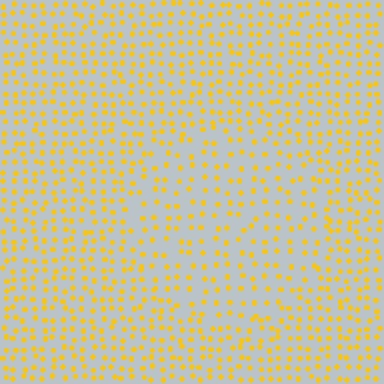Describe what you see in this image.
The image contains small yellow elements arranged at two different densities. A circle-shaped region is visible where the elements are less densely packed than the surrounding area.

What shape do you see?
I see a circle.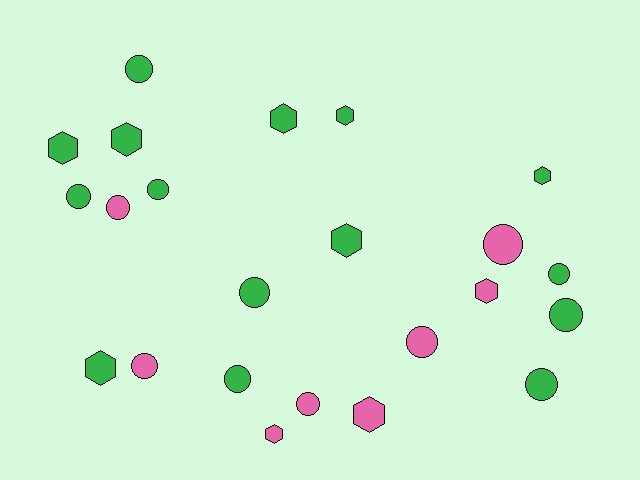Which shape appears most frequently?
Circle, with 13 objects.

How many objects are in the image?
There are 23 objects.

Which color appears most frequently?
Green, with 15 objects.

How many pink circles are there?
There are 5 pink circles.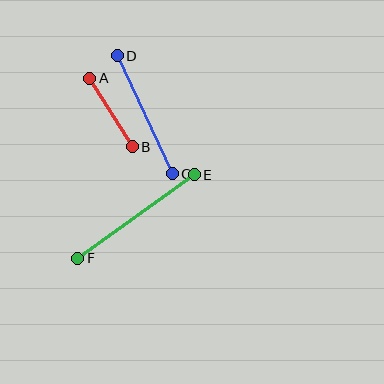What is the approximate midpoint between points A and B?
The midpoint is at approximately (111, 112) pixels.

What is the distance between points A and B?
The distance is approximately 80 pixels.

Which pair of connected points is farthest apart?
Points E and F are farthest apart.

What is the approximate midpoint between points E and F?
The midpoint is at approximately (136, 217) pixels.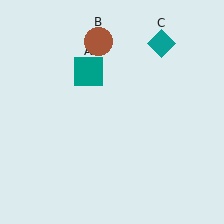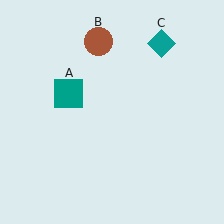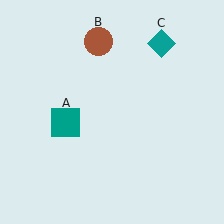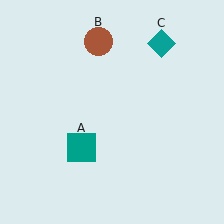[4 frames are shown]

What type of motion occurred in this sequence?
The teal square (object A) rotated counterclockwise around the center of the scene.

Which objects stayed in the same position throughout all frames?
Brown circle (object B) and teal diamond (object C) remained stationary.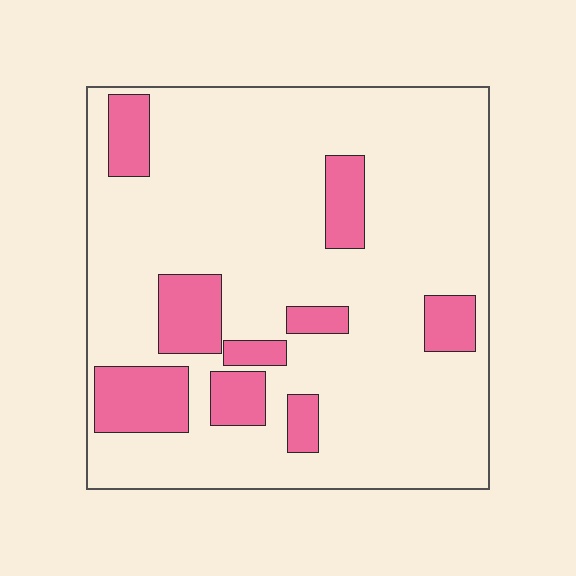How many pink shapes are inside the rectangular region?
9.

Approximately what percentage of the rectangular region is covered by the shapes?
Approximately 20%.